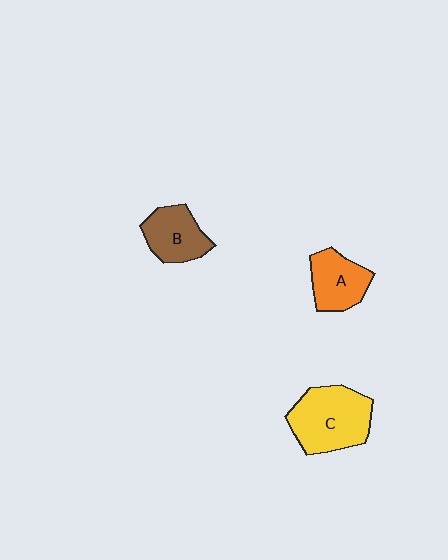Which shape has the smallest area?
Shape A (orange).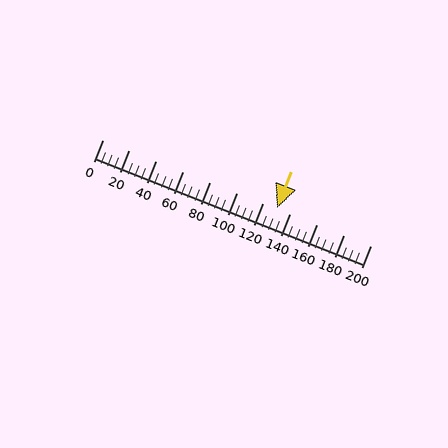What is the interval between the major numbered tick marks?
The major tick marks are spaced 20 units apart.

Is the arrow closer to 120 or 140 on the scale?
The arrow is closer to 140.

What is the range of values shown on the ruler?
The ruler shows values from 0 to 200.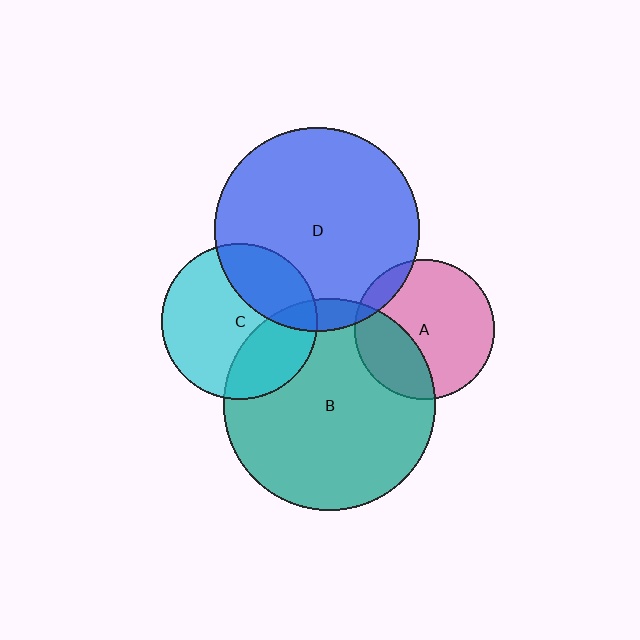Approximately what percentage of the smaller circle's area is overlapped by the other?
Approximately 30%.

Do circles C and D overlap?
Yes.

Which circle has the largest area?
Circle B (teal).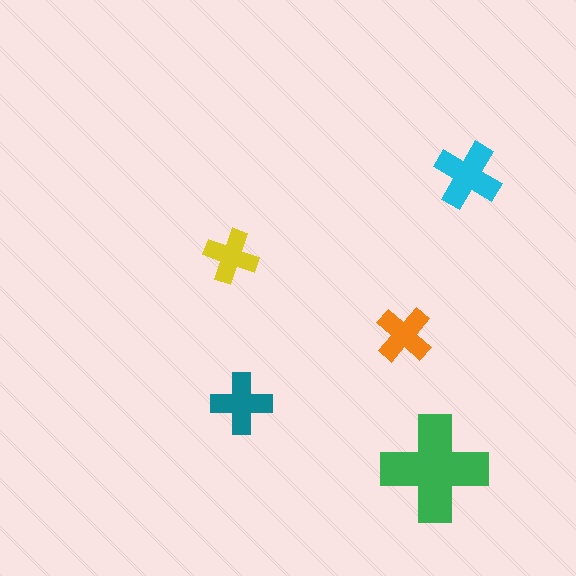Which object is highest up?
The cyan cross is topmost.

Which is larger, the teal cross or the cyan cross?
The cyan one.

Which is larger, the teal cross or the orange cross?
The teal one.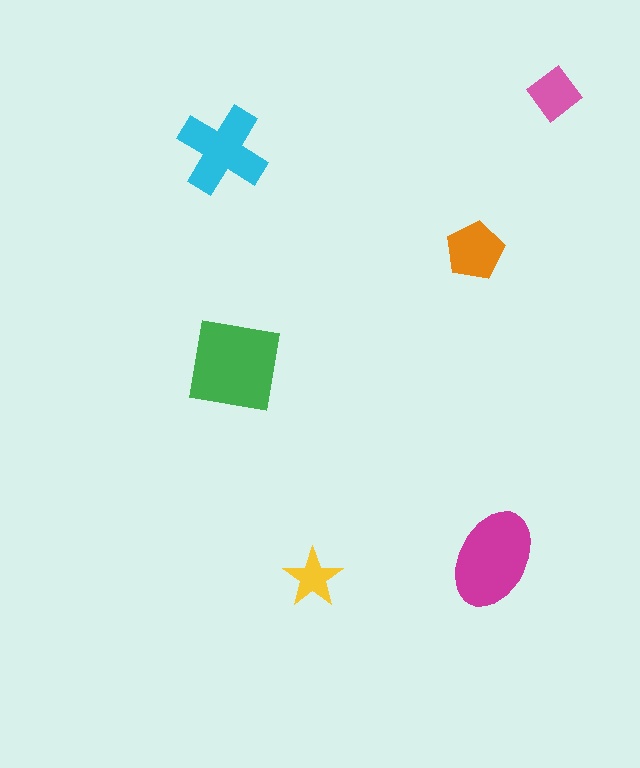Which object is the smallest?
The yellow star.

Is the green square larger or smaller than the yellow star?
Larger.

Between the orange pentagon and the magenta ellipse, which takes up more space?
The magenta ellipse.